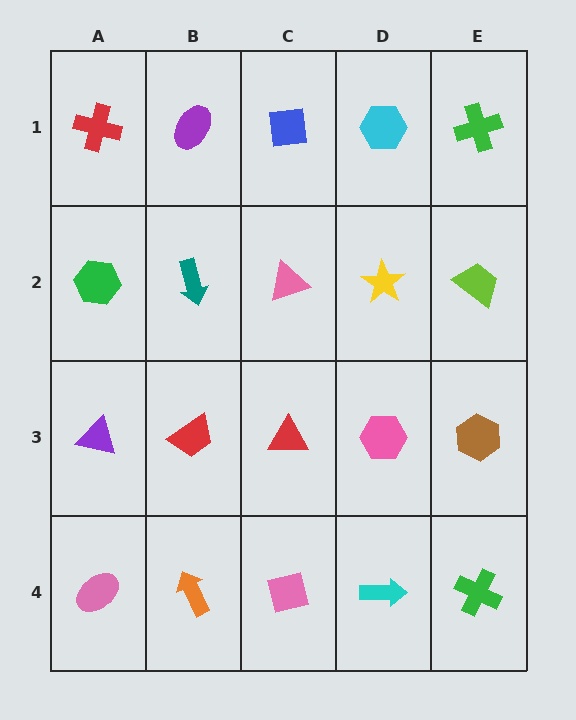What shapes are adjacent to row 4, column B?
A red trapezoid (row 3, column B), a pink ellipse (row 4, column A), a pink square (row 4, column C).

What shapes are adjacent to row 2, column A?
A red cross (row 1, column A), a purple triangle (row 3, column A), a teal arrow (row 2, column B).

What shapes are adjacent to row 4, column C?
A red triangle (row 3, column C), an orange arrow (row 4, column B), a cyan arrow (row 4, column D).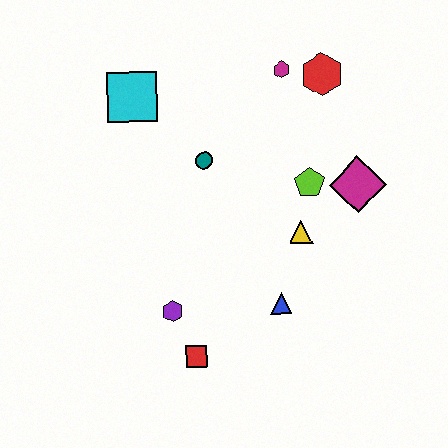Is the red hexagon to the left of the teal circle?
No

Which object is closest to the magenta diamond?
The lime pentagon is closest to the magenta diamond.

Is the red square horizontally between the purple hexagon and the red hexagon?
Yes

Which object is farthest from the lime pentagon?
The red square is farthest from the lime pentagon.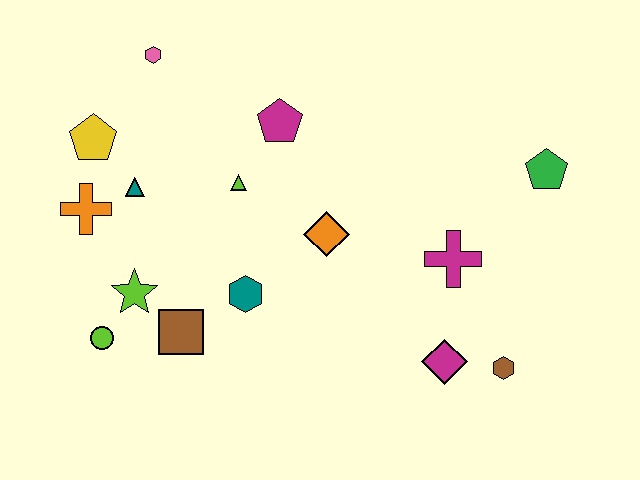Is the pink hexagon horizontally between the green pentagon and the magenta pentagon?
No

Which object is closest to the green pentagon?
The magenta cross is closest to the green pentagon.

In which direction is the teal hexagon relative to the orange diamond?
The teal hexagon is to the left of the orange diamond.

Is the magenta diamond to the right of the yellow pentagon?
Yes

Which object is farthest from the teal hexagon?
The green pentagon is farthest from the teal hexagon.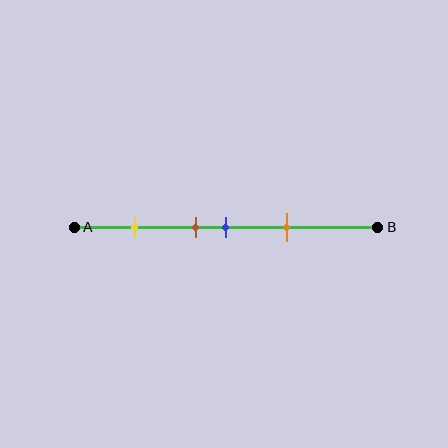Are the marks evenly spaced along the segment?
No, the marks are not evenly spaced.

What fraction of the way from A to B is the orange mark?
The orange mark is approximately 70% (0.7) of the way from A to B.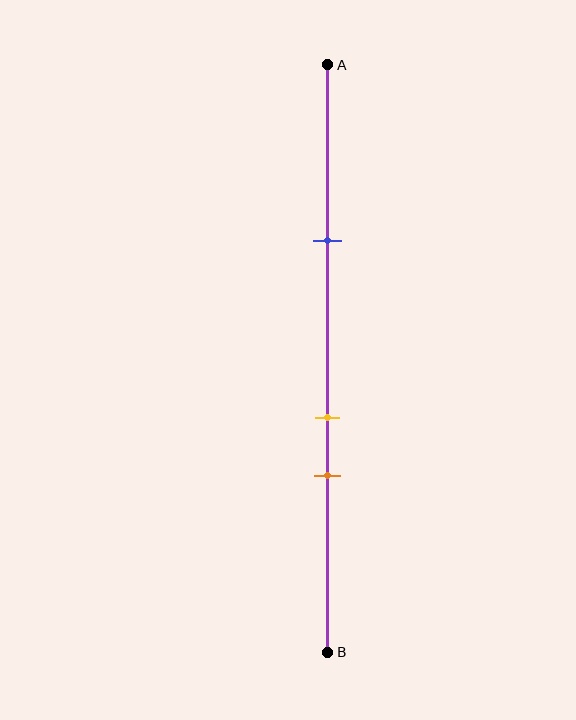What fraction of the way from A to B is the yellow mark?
The yellow mark is approximately 60% (0.6) of the way from A to B.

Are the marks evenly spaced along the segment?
No, the marks are not evenly spaced.